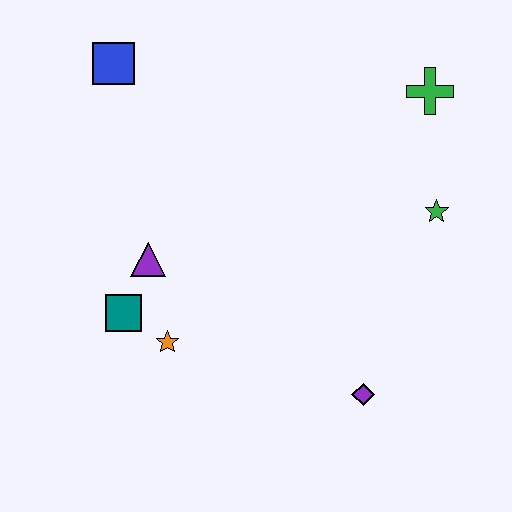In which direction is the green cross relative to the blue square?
The green cross is to the right of the blue square.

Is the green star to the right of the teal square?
Yes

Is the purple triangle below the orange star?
No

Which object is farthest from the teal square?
The green cross is farthest from the teal square.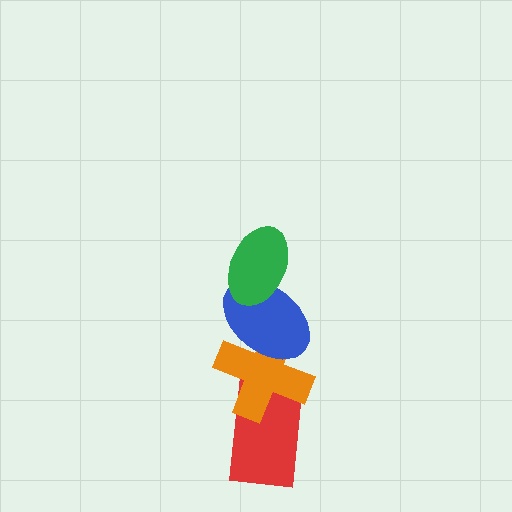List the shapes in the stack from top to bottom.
From top to bottom: the green ellipse, the blue ellipse, the orange cross, the red rectangle.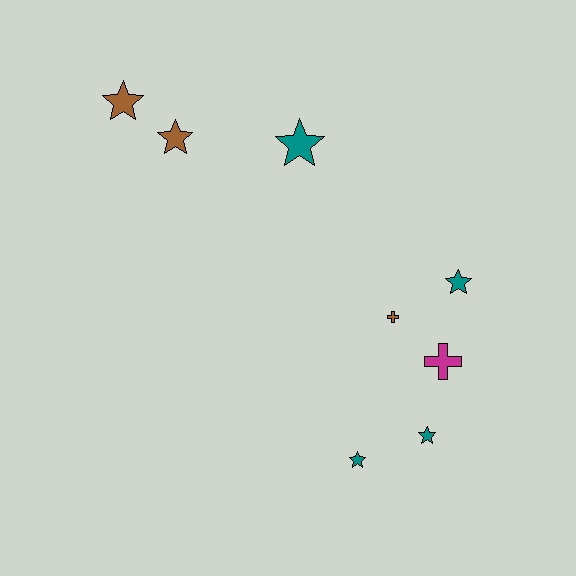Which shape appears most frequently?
Star, with 6 objects.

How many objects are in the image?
There are 8 objects.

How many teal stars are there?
There are 4 teal stars.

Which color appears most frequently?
Teal, with 4 objects.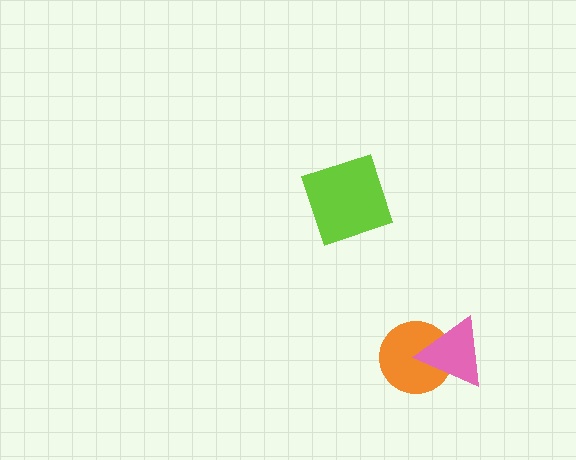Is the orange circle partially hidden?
Yes, it is partially covered by another shape.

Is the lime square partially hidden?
No, no other shape covers it.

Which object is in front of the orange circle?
The pink triangle is in front of the orange circle.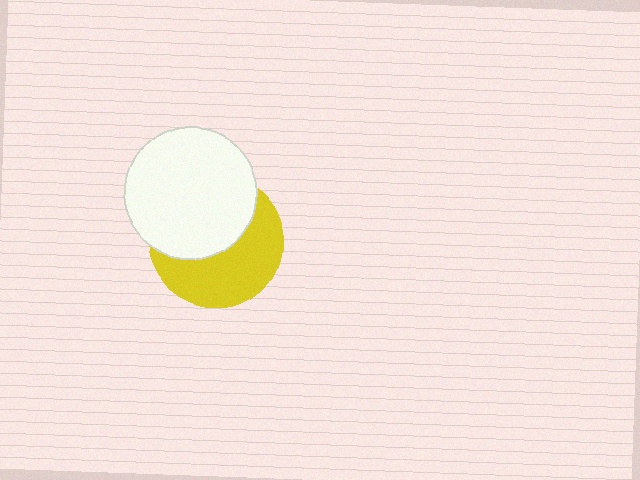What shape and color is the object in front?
The object in front is a white circle.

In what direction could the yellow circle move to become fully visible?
The yellow circle could move down. That would shift it out from behind the white circle entirely.